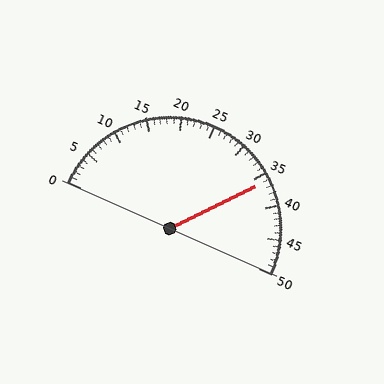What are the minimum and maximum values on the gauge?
The gauge ranges from 0 to 50.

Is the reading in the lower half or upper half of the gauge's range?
The reading is in the upper half of the range (0 to 50).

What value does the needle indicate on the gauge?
The needle indicates approximately 36.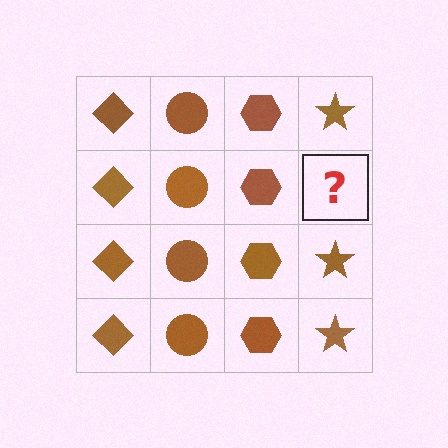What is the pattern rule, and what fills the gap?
The rule is that each column has a consistent shape. The gap should be filled with a brown star.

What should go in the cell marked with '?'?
The missing cell should contain a brown star.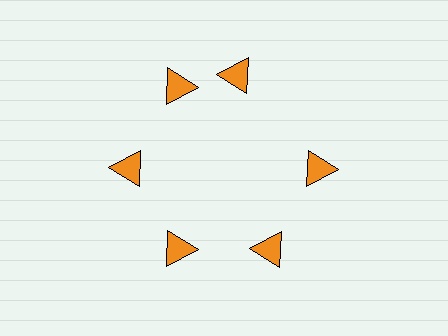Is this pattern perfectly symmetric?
No. The 6 orange triangles are arranged in a ring, but one element near the 1 o'clock position is rotated out of alignment along the ring, breaking the 6-fold rotational symmetry.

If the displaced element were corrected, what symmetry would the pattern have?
It would have 6-fold rotational symmetry — the pattern would map onto itself every 60 degrees.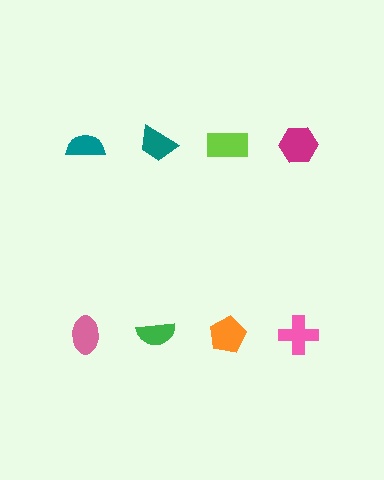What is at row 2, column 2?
A green semicircle.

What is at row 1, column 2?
A teal trapezoid.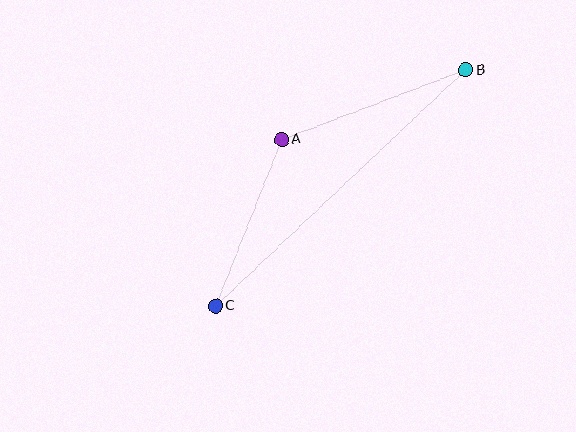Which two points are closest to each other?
Points A and C are closest to each other.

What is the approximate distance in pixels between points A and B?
The distance between A and B is approximately 197 pixels.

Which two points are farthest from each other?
Points B and C are farthest from each other.